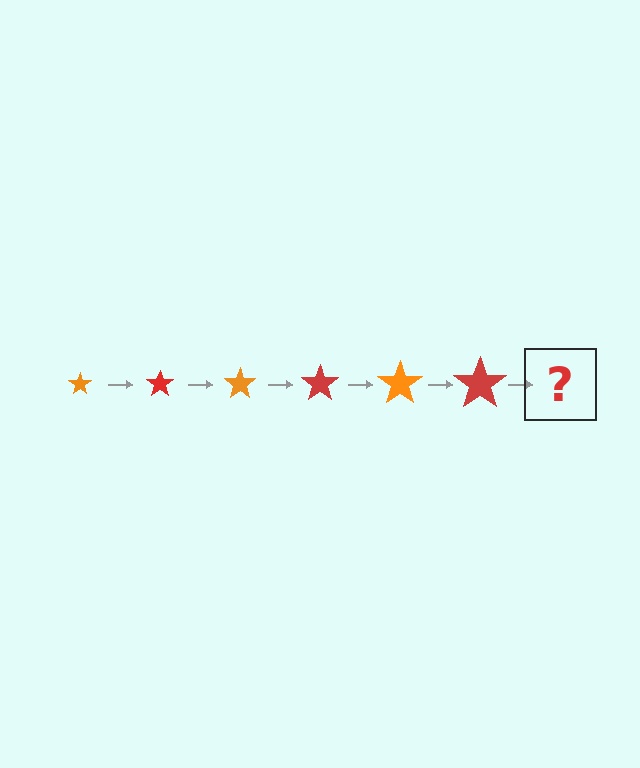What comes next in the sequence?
The next element should be an orange star, larger than the previous one.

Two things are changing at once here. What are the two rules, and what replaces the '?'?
The two rules are that the star grows larger each step and the color cycles through orange and red. The '?' should be an orange star, larger than the previous one.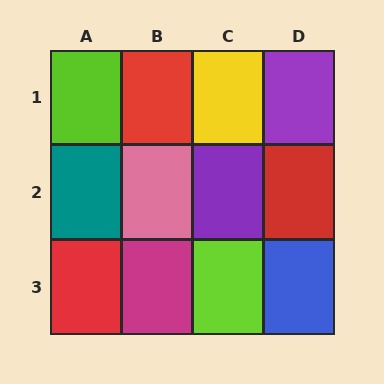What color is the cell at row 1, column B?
Red.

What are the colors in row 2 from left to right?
Teal, pink, purple, red.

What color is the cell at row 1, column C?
Yellow.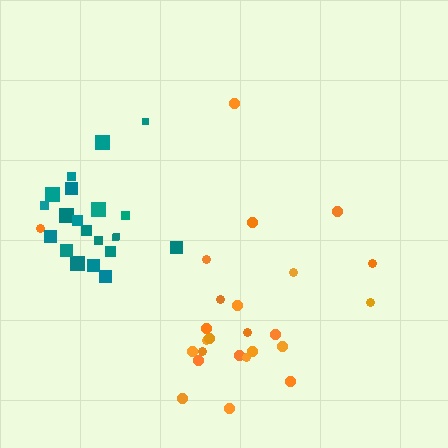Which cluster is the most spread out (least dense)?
Orange.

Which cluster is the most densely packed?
Teal.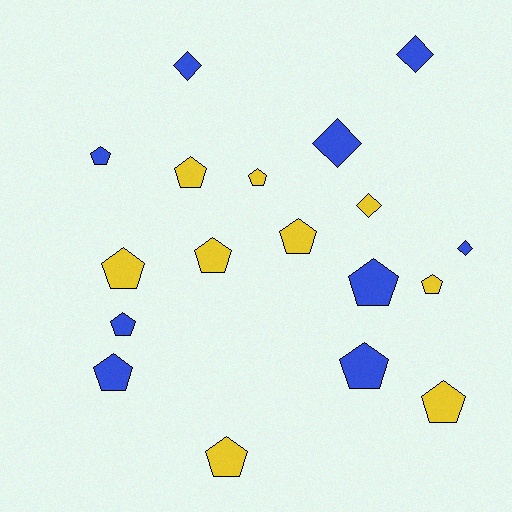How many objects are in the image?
There are 18 objects.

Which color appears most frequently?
Blue, with 9 objects.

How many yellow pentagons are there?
There are 8 yellow pentagons.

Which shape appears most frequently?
Pentagon, with 13 objects.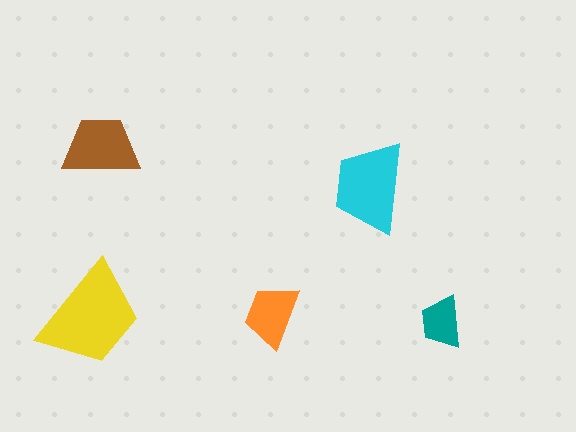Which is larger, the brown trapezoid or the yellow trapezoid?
The yellow one.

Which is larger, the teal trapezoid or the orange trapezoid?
The orange one.